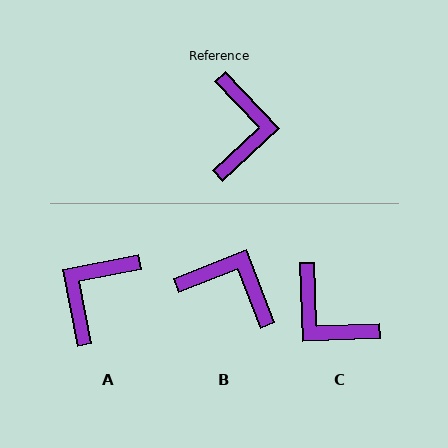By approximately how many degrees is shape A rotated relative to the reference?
Approximately 148 degrees counter-clockwise.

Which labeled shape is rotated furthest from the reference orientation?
A, about 148 degrees away.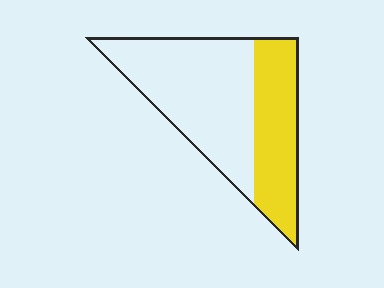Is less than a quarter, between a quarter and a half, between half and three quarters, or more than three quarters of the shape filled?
Between a quarter and a half.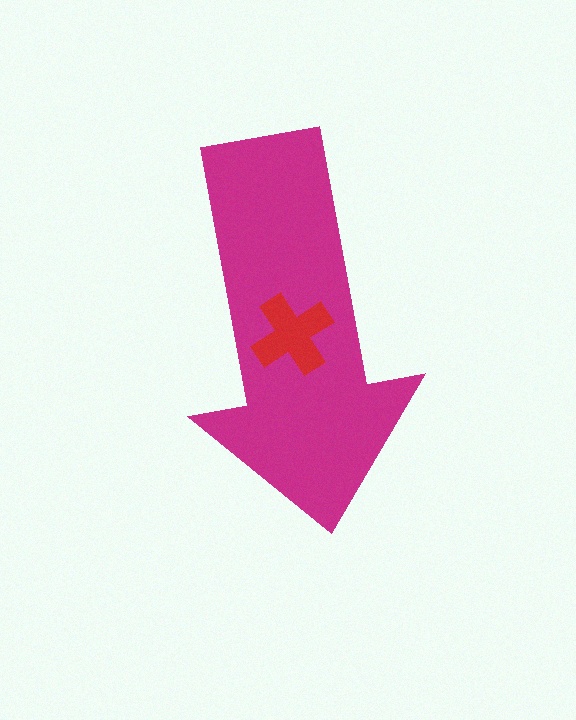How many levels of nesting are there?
2.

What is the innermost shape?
The red cross.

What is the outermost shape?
The magenta arrow.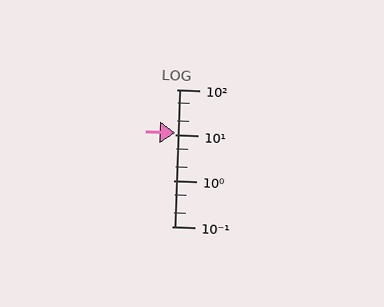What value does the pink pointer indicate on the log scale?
The pointer indicates approximately 11.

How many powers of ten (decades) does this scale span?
The scale spans 3 decades, from 0.1 to 100.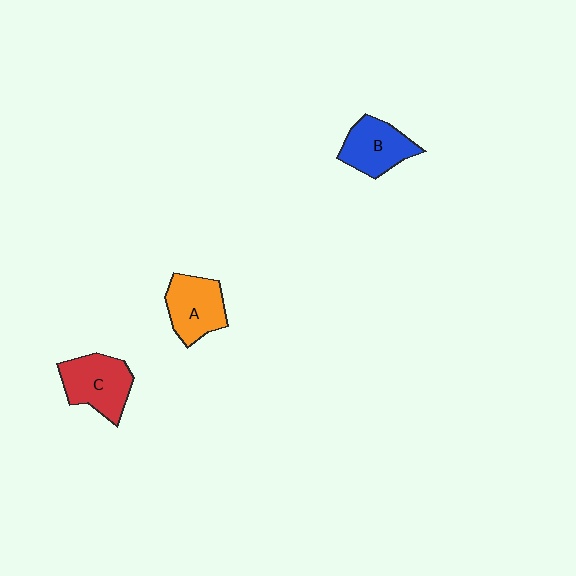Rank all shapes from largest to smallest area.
From largest to smallest: C (red), A (orange), B (blue).